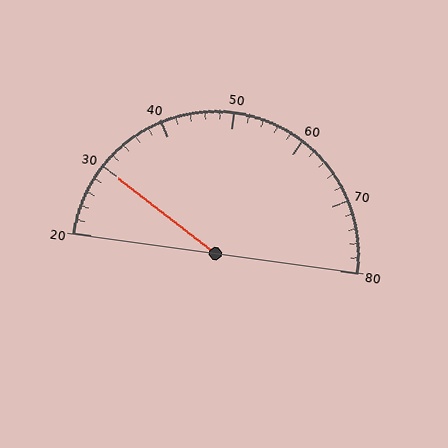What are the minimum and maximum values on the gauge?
The gauge ranges from 20 to 80.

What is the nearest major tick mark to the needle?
The nearest major tick mark is 30.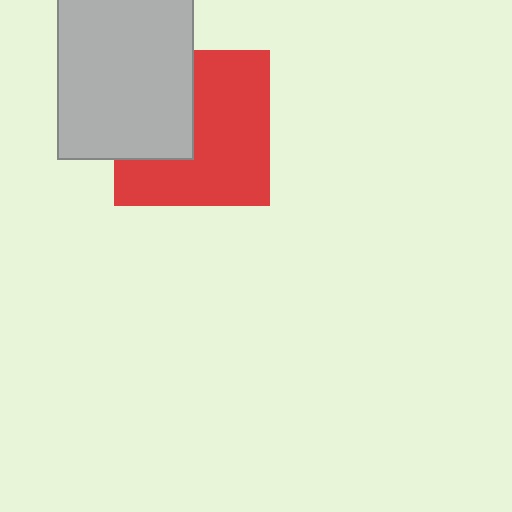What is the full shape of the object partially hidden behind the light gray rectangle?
The partially hidden object is a red square.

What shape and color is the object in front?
The object in front is a light gray rectangle.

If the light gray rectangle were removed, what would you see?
You would see the complete red square.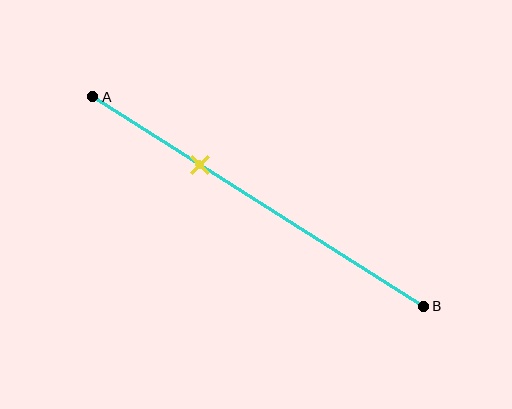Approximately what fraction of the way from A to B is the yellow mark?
The yellow mark is approximately 30% of the way from A to B.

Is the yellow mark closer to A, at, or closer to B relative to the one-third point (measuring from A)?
The yellow mark is approximately at the one-third point of segment AB.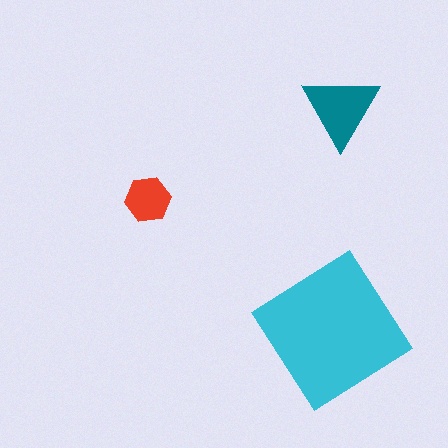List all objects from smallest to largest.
The red hexagon, the teal triangle, the cyan diamond.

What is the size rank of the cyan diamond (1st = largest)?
1st.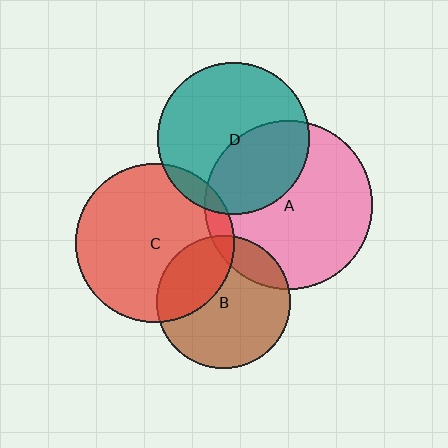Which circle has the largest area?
Circle A (pink).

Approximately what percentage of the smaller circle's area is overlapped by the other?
Approximately 15%.